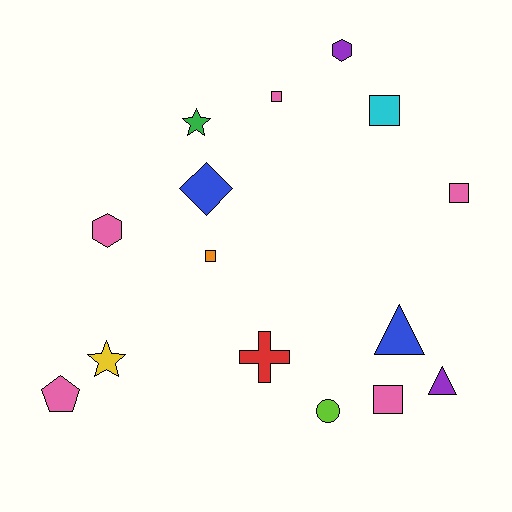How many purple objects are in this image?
There are 2 purple objects.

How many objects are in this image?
There are 15 objects.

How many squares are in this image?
There are 5 squares.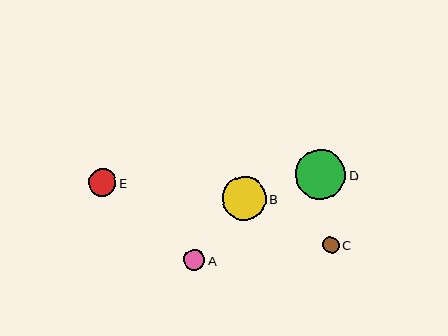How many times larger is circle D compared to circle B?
Circle D is approximately 1.1 times the size of circle B.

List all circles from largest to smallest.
From largest to smallest: D, B, E, A, C.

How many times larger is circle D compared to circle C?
Circle D is approximately 3.0 times the size of circle C.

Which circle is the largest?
Circle D is the largest with a size of approximately 50 pixels.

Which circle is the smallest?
Circle C is the smallest with a size of approximately 17 pixels.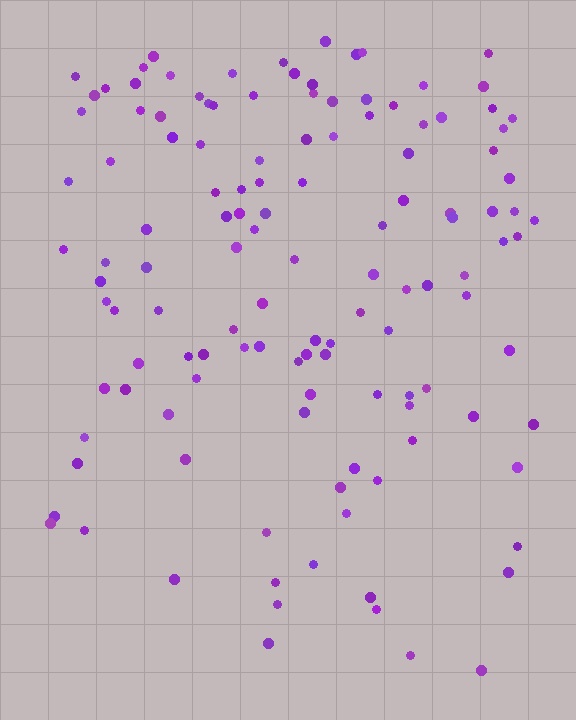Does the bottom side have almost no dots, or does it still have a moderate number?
Still a moderate number, just noticeably fewer than the top.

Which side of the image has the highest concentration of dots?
The top.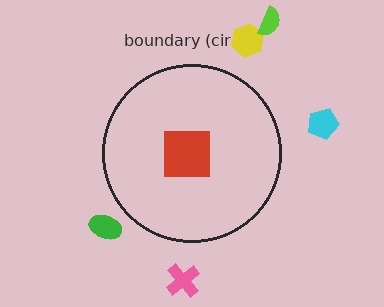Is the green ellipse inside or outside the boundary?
Outside.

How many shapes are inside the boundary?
1 inside, 5 outside.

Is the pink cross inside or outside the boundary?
Outside.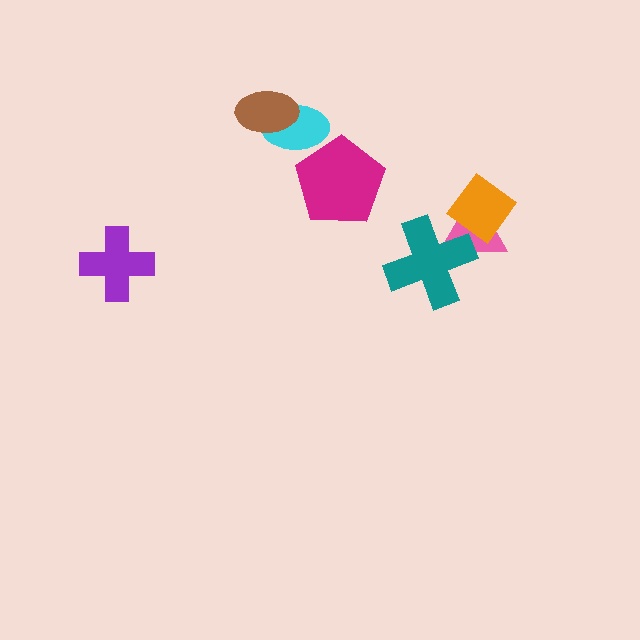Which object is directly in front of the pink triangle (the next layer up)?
The orange diamond is directly in front of the pink triangle.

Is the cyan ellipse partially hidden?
Yes, it is partially covered by another shape.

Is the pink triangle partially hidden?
Yes, it is partially covered by another shape.